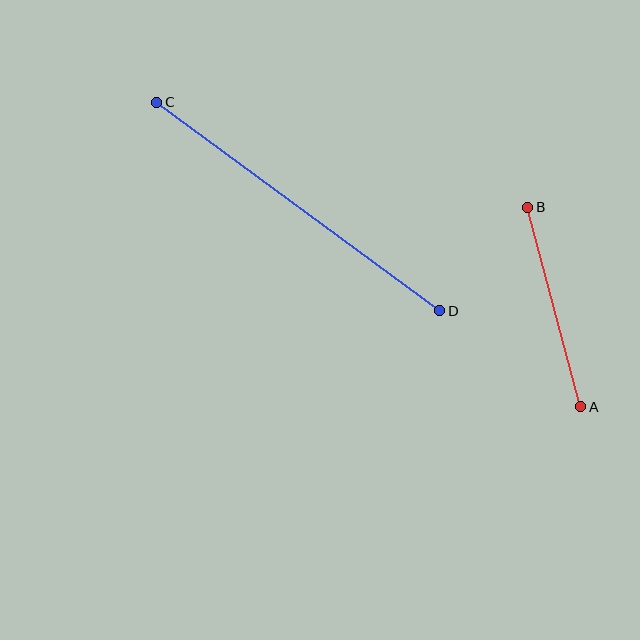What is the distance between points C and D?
The distance is approximately 351 pixels.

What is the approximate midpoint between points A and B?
The midpoint is at approximately (554, 307) pixels.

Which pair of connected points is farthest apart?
Points C and D are farthest apart.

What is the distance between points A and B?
The distance is approximately 207 pixels.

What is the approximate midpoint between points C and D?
The midpoint is at approximately (298, 207) pixels.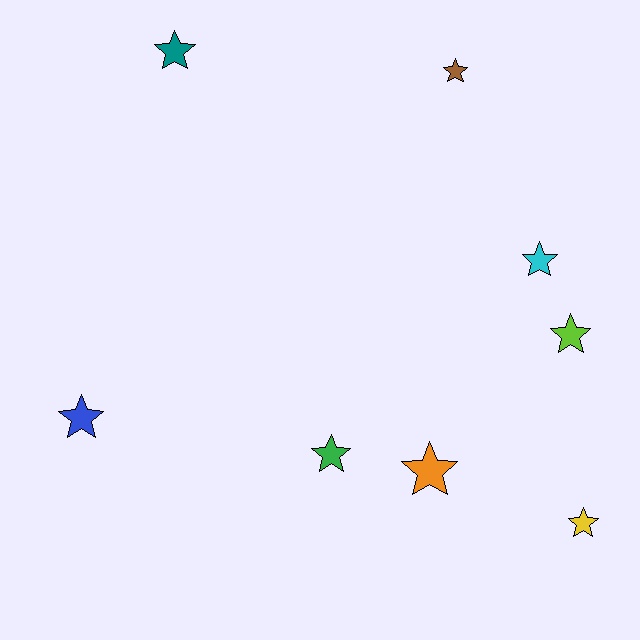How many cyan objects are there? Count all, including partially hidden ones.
There is 1 cyan object.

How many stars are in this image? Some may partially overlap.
There are 8 stars.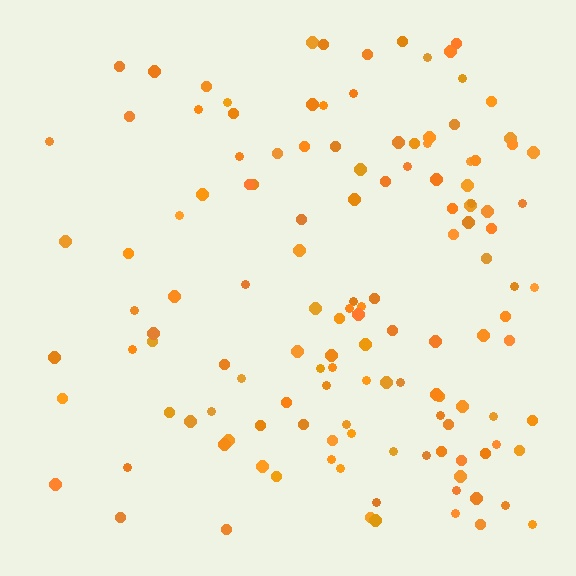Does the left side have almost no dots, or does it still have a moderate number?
Still a moderate number, just noticeably fewer than the right.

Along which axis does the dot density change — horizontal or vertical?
Horizontal.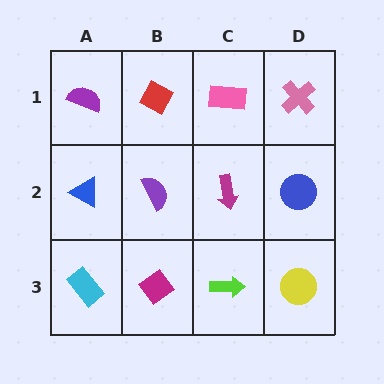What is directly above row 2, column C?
A pink rectangle.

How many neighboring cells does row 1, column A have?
2.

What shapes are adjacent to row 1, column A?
A blue triangle (row 2, column A), a red diamond (row 1, column B).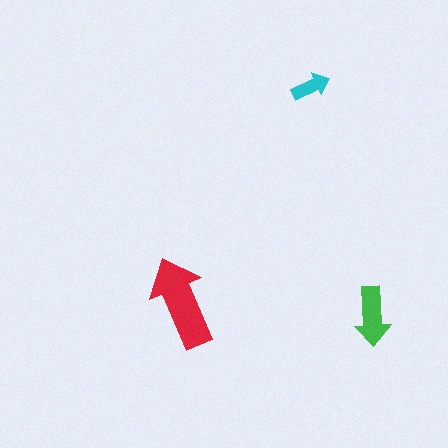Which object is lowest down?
The green arrow is bottommost.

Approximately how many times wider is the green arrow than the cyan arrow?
About 1.5 times wider.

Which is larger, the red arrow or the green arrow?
The red one.